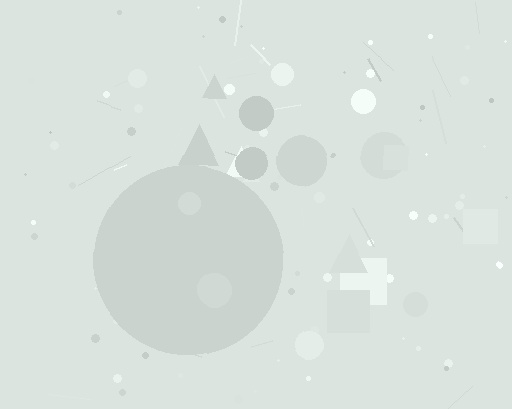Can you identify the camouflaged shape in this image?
The camouflaged shape is a circle.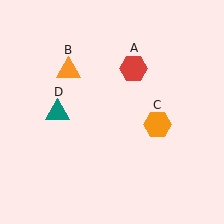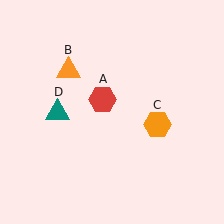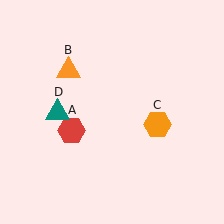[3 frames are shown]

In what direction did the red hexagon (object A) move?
The red hexagon (object A) moved down and to the left.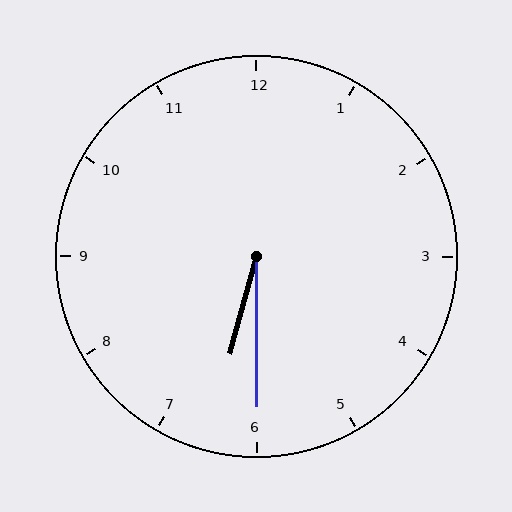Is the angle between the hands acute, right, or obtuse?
It is acute.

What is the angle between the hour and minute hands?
Approximately 15 degrees.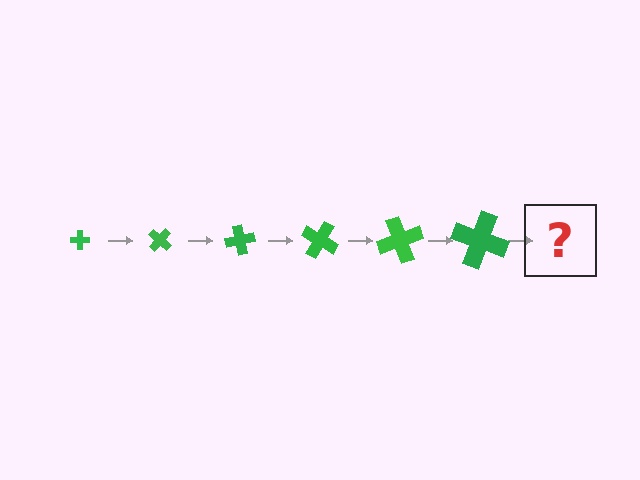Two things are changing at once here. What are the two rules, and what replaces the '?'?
The two rules are that the cross grows larger each step and it rotates 40 degrees each step. The '?' should be a cross, larger than the previous one and rotated 240 degrees from the start.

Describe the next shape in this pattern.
It should be a cross, larger than the previous one and rotated 240 degrees from the start.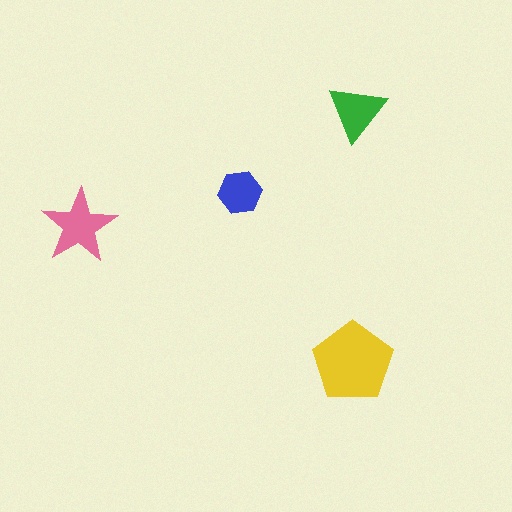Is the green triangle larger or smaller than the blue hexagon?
Larger.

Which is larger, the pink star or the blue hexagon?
The pink star.